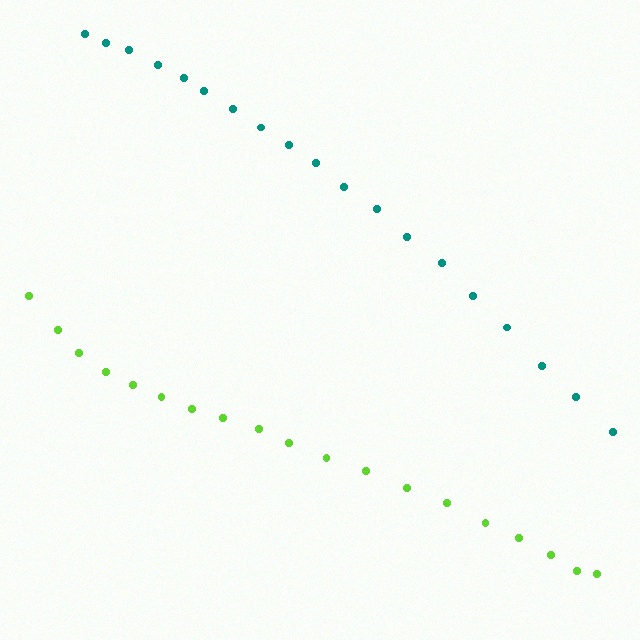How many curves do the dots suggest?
There are 2 distinct paths.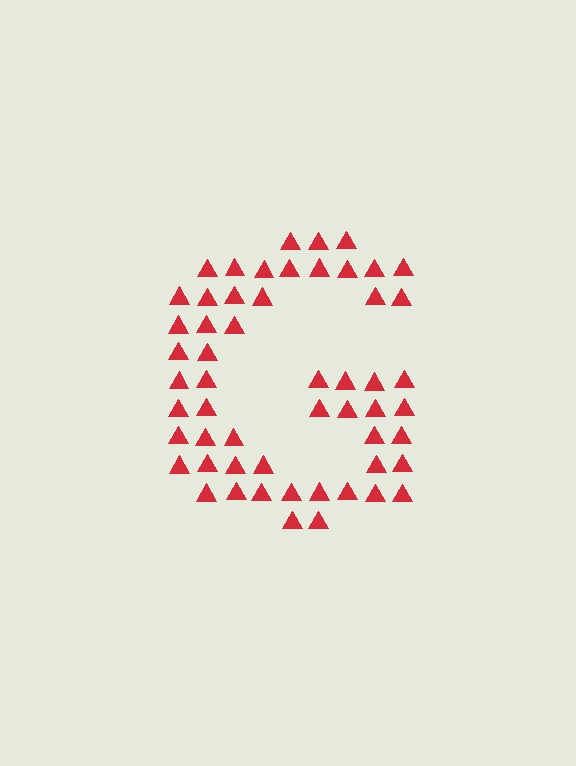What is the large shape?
The large shape is the letter G.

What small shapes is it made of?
It is made of small triangles.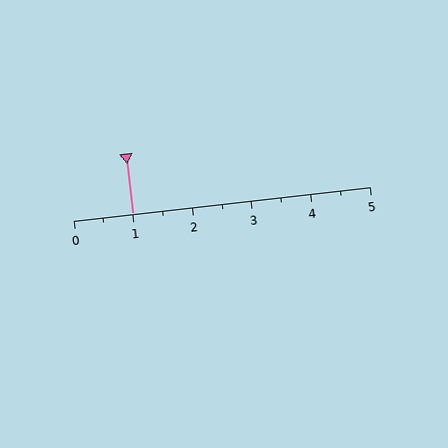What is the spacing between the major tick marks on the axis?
The major ticks are spaced 1 apart.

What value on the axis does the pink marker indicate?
The marker indicates approximately 1.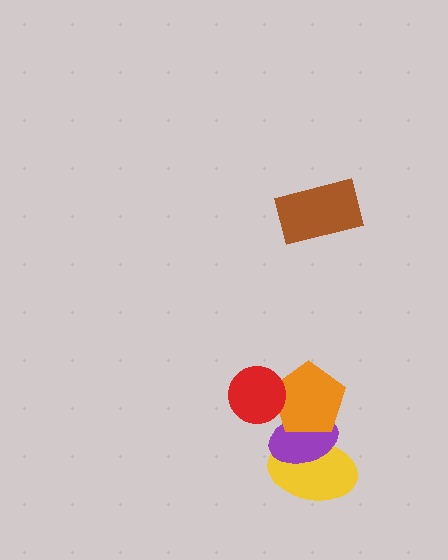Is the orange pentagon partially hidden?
Yes, it is partially covered by another shape.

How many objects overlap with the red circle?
1 object overlaps with the red circle.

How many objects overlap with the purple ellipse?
2 objects overlap with the purple ellipse.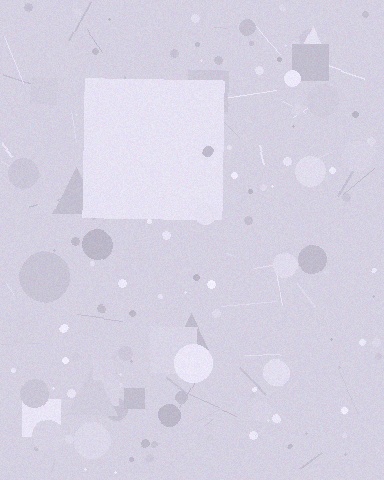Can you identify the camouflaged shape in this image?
The camouflaged shape is a square.